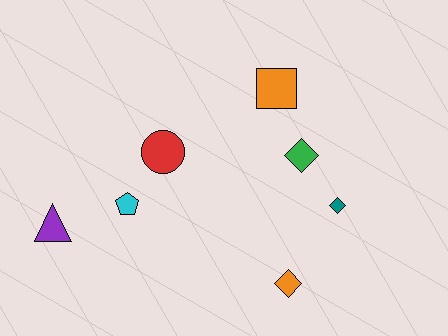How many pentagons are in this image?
There is 1 pentagon.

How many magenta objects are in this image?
There are no magenta objects.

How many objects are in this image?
There are 7 objects.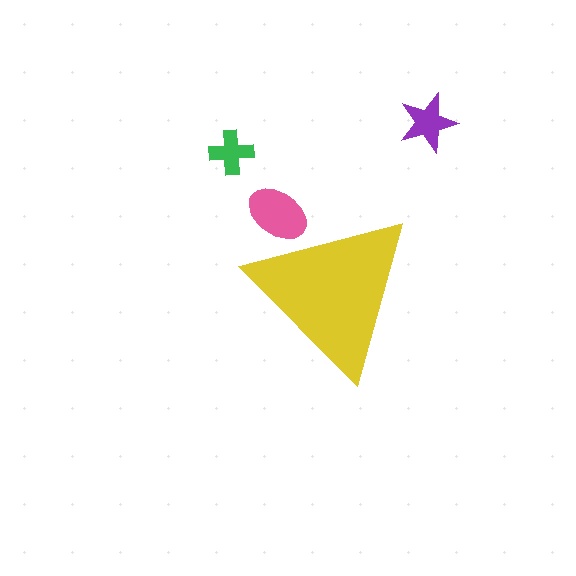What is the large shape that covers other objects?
A yellow triangle.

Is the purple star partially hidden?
No, the purple star is fully visible.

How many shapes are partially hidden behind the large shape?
1 shape is partially hidden.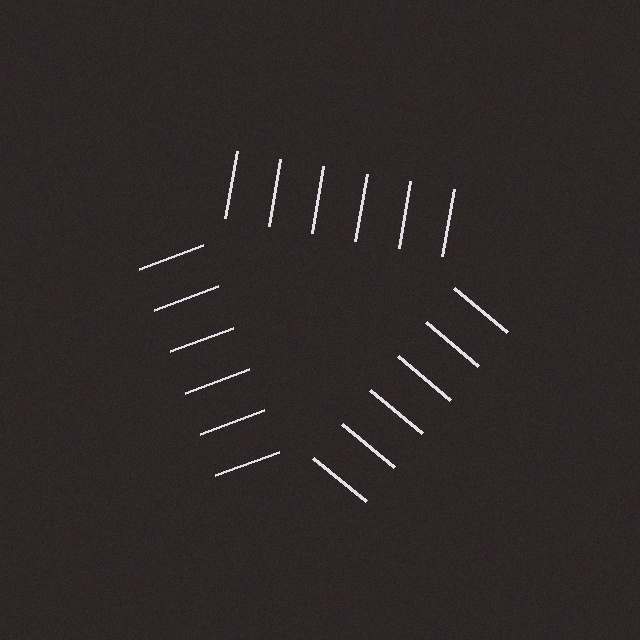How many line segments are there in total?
18 — 6 along each of the 3 edges.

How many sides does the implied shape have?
3 sides — the line-ends trace a triangle.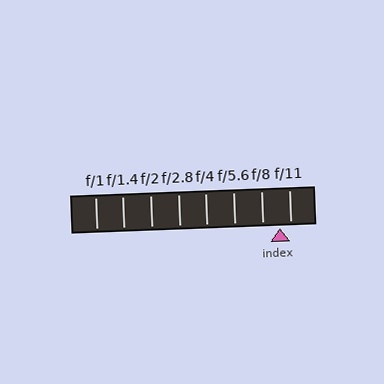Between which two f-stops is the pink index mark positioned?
The index mark is between f/8 and f/11.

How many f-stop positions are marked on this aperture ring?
There are 8 f-stop positions marked.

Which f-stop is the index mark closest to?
The index mark is closest to f/11.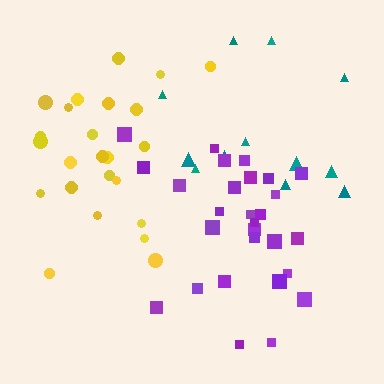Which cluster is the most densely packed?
Purple.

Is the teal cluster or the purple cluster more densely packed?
Purple.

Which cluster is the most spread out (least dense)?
Teal.